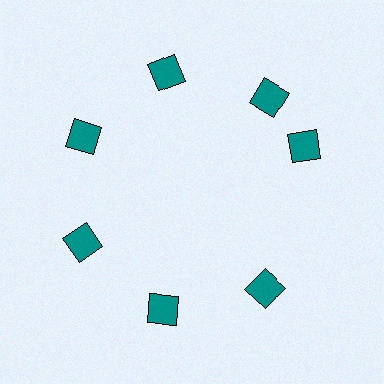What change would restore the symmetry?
The symmetry would be restored by rotating it back into even spacing with its neighbors so that all 7 diamonds sit at equal angles and equal distance from the center.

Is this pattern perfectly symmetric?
No. The 7 teal diamonds are arranged in a ring, but one element near the 3 o'clock position is rotated out of alignment along the ring, breaking the 7-fold rotational symmetry.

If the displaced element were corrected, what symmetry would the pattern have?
It would have 7-fold rotational symmetry — the pattern would map onto itself every 51 degrees.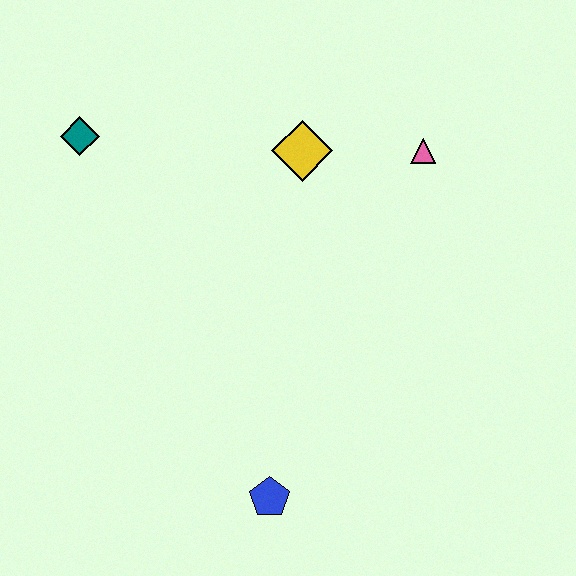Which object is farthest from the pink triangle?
The blue pentagon is farthest from the pink triangle.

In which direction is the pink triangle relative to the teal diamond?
The pink triangle is to the right of the teal diamond.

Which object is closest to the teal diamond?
The yellow diamond is closest to the teal diamond.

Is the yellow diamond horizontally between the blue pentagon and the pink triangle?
Yes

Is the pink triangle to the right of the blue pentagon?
Yes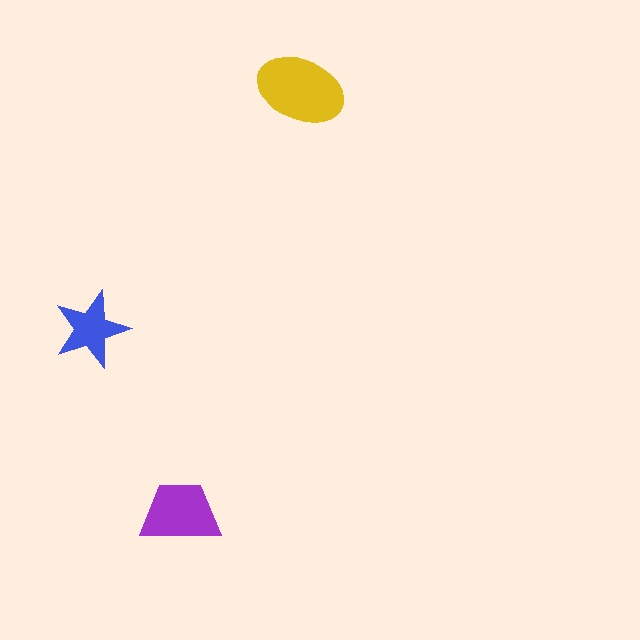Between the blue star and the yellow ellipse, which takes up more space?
The yellow ellipse.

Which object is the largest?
The yellow ellipse.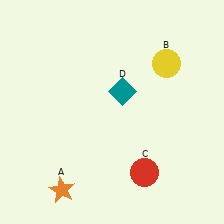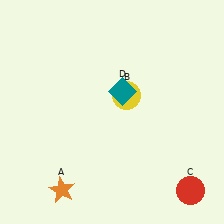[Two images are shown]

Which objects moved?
The objects that moved are: the yellow circle (B), the red circle (C).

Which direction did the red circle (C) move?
The red circle (C) moved right.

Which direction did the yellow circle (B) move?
The yellow circle (B) moved left.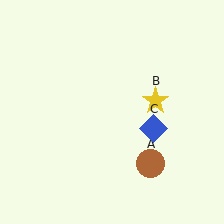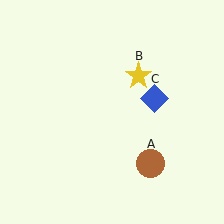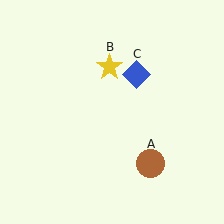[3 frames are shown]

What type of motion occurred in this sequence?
The yellow star (object B), blue diamond (object C) rotated counterclockwise around the center of the scene.